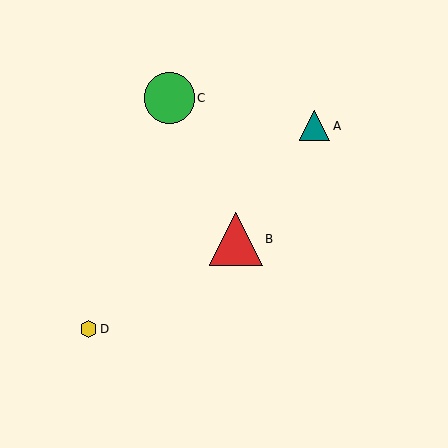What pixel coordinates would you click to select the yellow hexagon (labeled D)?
Click at (88, 329) to select the yellow hexagon D.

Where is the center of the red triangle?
The center of the red triangle is at (236, 239).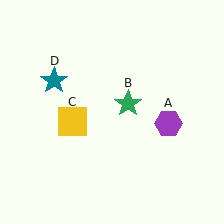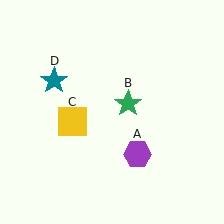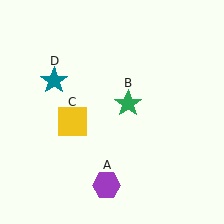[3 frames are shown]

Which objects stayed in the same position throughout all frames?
Green star (object B) and yellow square (object C) and teal star (object D) remained stationary.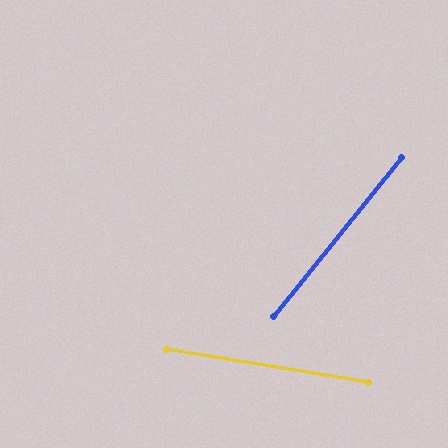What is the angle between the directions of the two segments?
Approximately 60 degrees.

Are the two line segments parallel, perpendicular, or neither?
Neither parallel nor perpendicular — they differ by about 60°.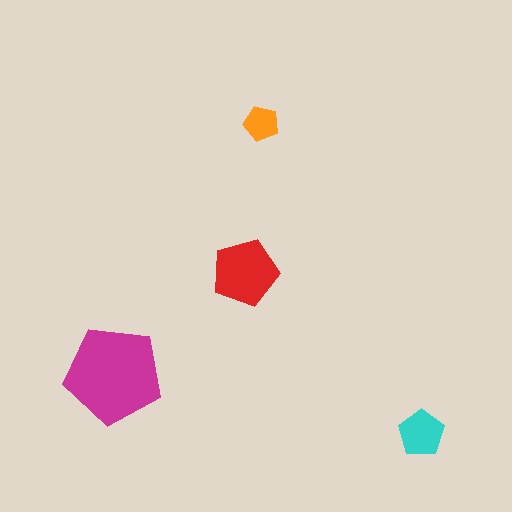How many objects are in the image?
There are 4 objects in the image.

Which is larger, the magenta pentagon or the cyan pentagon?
The magenta one.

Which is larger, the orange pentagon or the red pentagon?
The red one.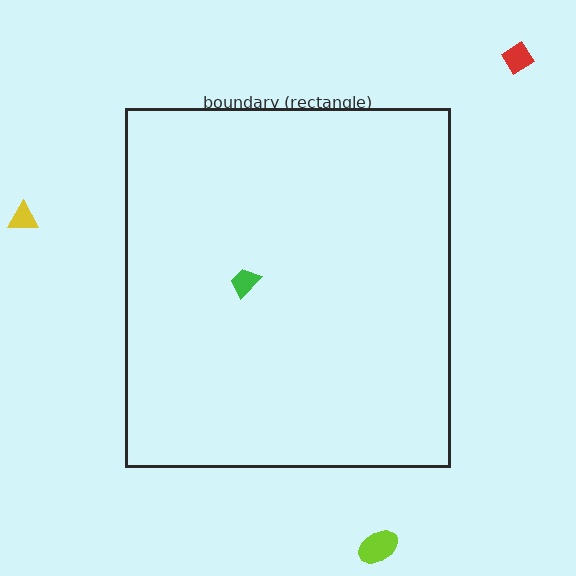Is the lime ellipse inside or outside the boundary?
Outside.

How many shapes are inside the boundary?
1 inside, 3 outside.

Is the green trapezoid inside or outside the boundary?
Inside.